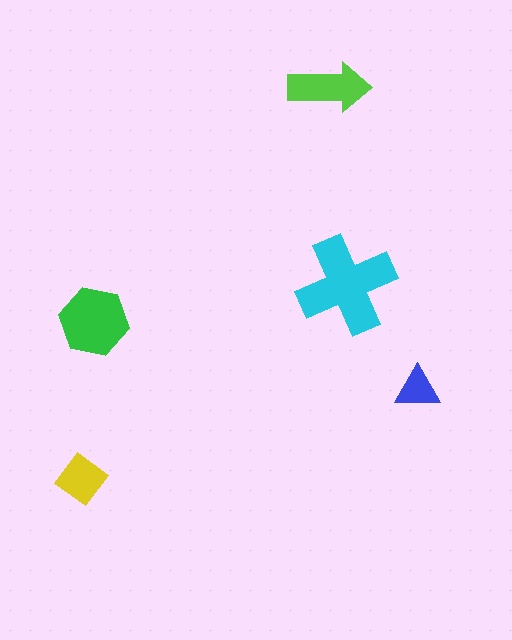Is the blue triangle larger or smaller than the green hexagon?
Smaller.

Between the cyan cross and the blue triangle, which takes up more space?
The cyan cross.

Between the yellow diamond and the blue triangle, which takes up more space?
The yellow diamond.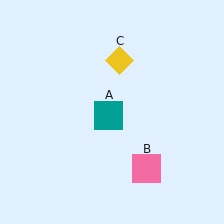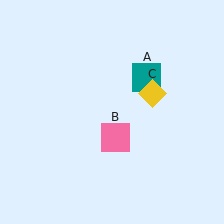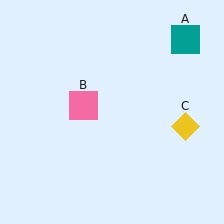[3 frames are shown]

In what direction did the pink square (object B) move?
The pink square (object B) moved up and to the left.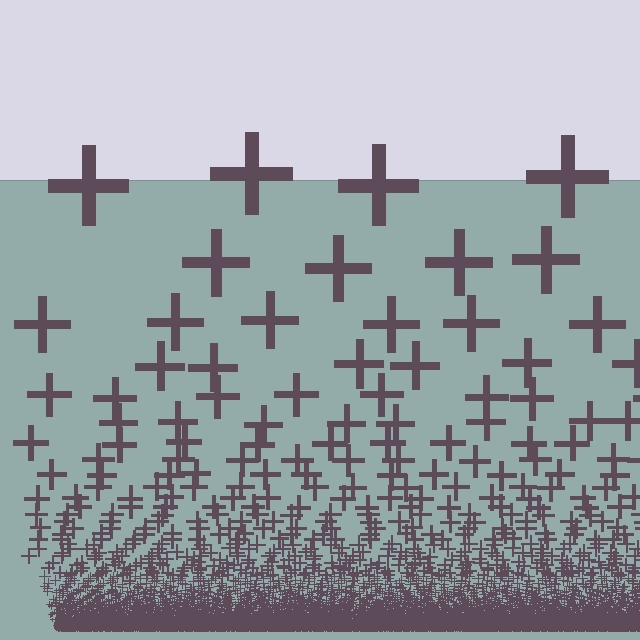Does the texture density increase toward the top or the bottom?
Density increases toward the bottom.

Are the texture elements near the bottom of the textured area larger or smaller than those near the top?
Smaller. The gradient is inverted — elements near the bottom are smaller and denser.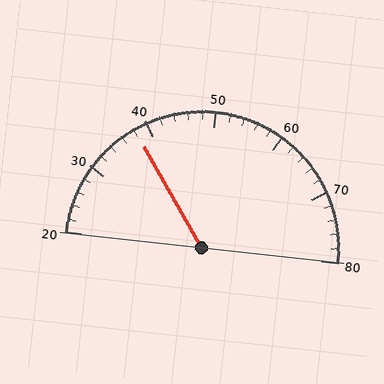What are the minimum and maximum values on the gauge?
The gauge ranges from 20 to 80.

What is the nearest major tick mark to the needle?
The nearest major tick mark is 40.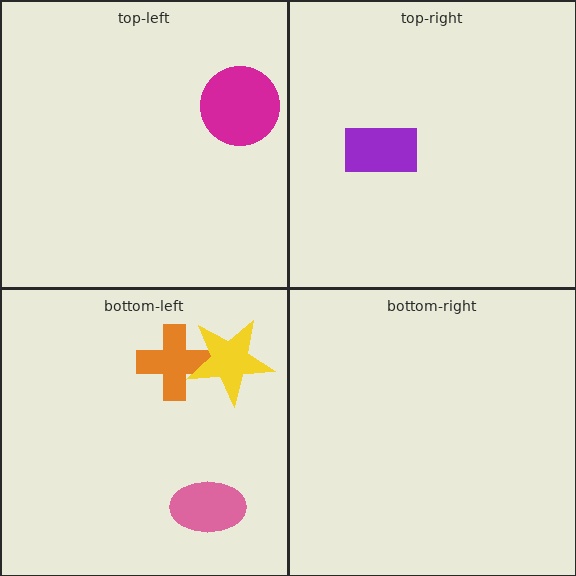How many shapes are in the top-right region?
1.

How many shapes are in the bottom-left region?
3.